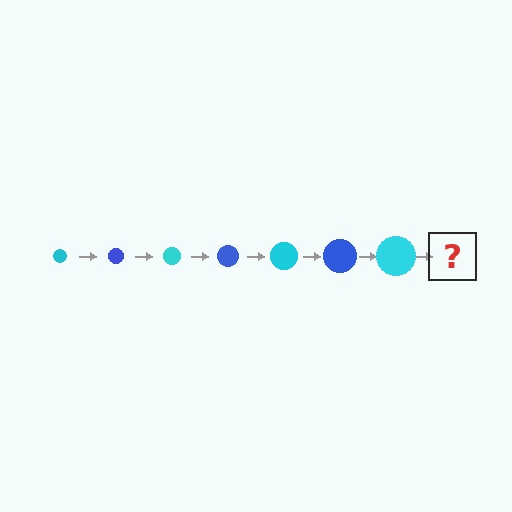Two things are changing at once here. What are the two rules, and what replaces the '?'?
The two rules are that the circle grows larger each step and the color cycles through cyan and blue. The '?' should be a blue circle, larger than the previous one.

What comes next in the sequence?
The next element should be a blue circle, larger than the previous one.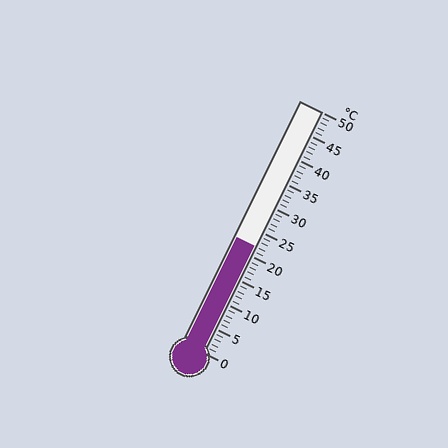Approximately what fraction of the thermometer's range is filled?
The thermometer is filled to approximately 45% of its range.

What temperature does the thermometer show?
The thermometer shows approximately 22°C.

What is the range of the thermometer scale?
The thermometer scale ranges from 0°C to 50°C.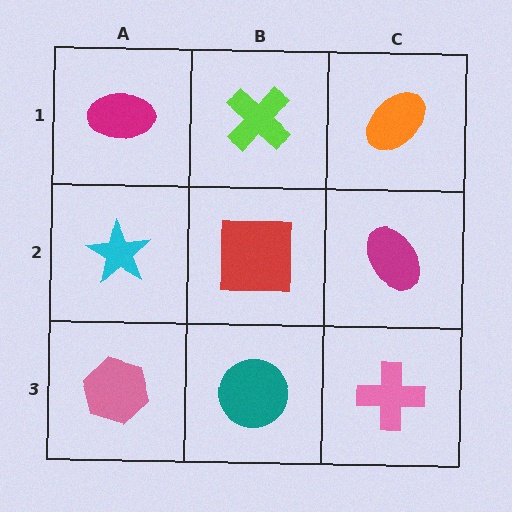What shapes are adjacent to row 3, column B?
A red square (row 2, column B), a pink hexagon (row 3, column A), a pink cross (row 3, column C).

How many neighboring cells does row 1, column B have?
3.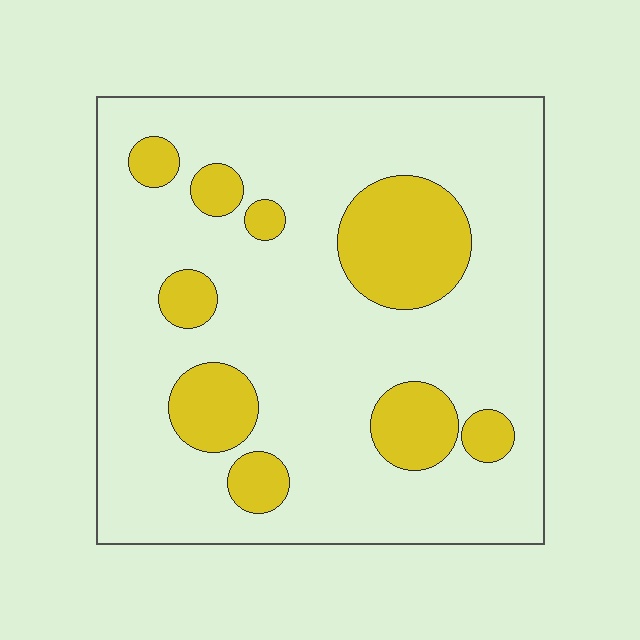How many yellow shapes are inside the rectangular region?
9.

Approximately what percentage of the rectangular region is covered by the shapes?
Approximately 20%.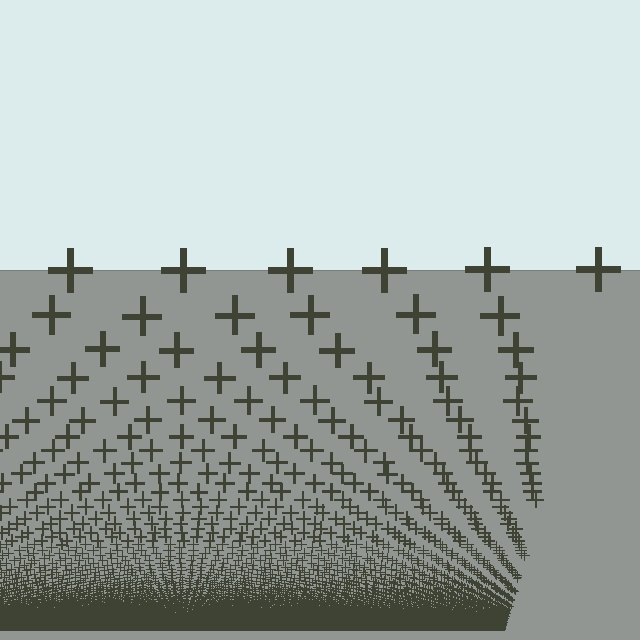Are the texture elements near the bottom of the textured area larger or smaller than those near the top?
Smaller. The gradient is inverted — elements near the bottom are smaller and denser.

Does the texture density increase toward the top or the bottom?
Density increases toward the bottom.